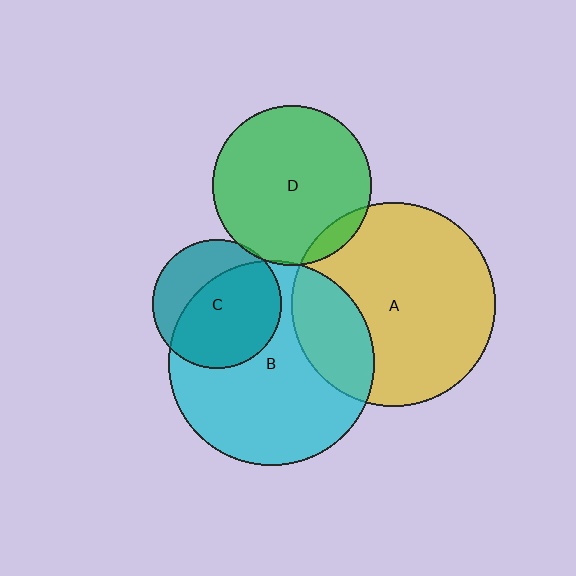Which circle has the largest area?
Circle B (cyan).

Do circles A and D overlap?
Yes.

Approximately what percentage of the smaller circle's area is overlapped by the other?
Approximately 10%.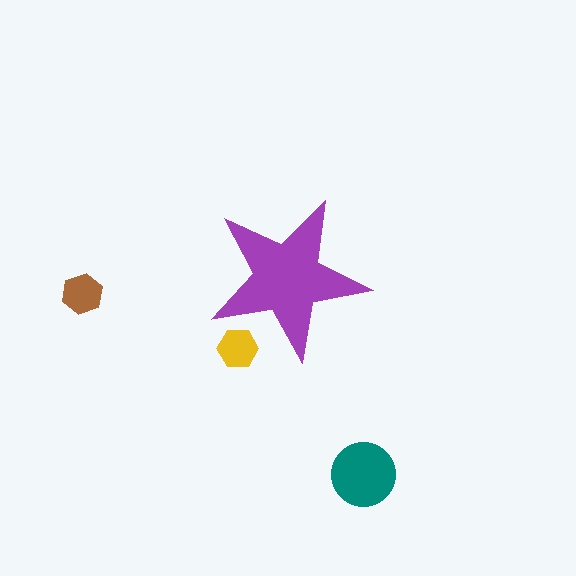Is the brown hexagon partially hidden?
No, the brown hexagon is fully visible.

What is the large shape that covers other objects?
A purple star.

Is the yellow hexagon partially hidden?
Yes, the yellow hexagon is partially hidden behind the purple star.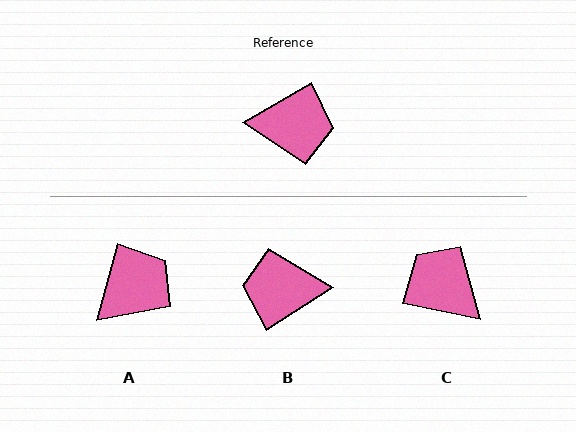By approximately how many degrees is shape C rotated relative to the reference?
Approximately 138 degrees counter-clockwise.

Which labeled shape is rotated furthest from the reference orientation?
B, about 178 degrees away.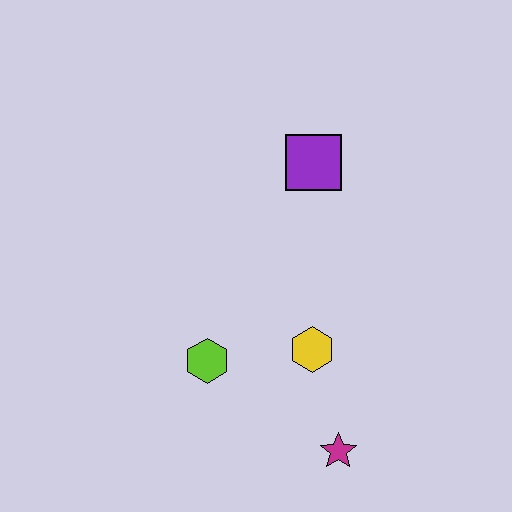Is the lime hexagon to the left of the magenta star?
Yes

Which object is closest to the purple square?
The yellow hexagon is closest to the purple square.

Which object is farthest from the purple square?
The magenta star is farthest from the purple square.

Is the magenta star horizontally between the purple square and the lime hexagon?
No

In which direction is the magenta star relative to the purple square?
The magenta star is below the purple square.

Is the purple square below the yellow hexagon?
No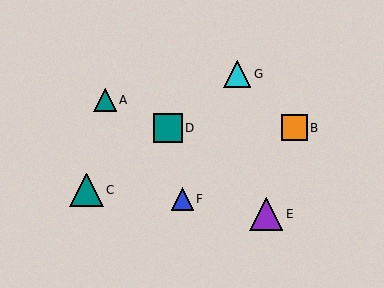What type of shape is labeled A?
Shape A is a teal triangle.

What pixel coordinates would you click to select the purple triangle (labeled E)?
Click at (266, 214) to select the purple triangle E.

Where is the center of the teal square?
The center of the teal square is at (168, 128).